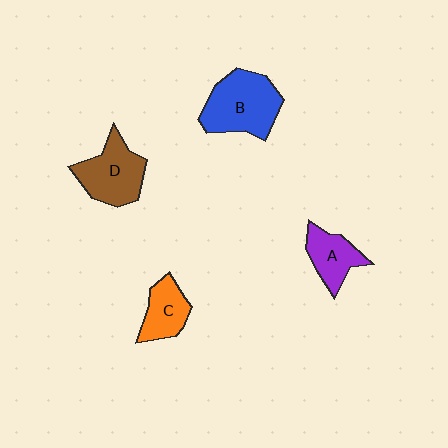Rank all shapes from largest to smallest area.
From largest to smallest: B (blue), D (brown), A (purple), C (orange).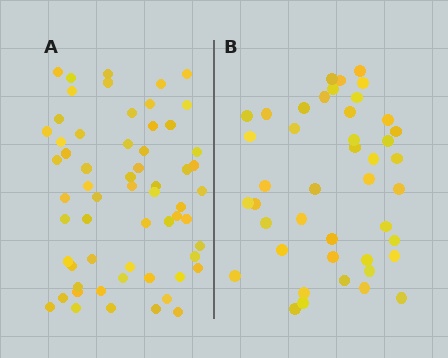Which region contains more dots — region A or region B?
Region A (the left region) has more dots.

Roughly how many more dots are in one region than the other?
Region A has approximately 15 more dots than region B.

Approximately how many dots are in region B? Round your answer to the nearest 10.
About 40 dots. (The exact count is 43, which rounds to 40.)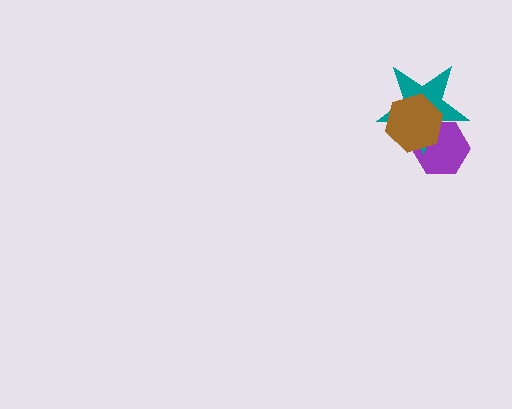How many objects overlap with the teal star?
2 objects overlap with the teal star.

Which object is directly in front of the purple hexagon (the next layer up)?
The teal star is directly in front of the purple hexagon.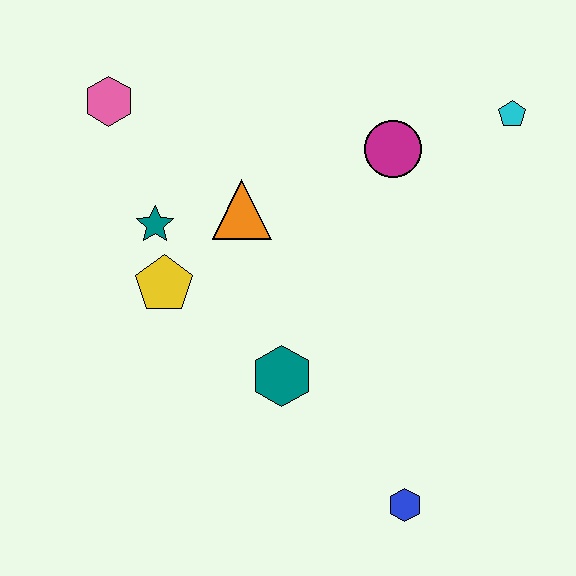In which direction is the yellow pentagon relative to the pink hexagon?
The yellow pentagon is below the pink hexagon.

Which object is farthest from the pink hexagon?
The blue hexagon is farthest from the pink hexagon.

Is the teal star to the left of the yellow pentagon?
Yes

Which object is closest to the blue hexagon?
The teal hexagon is closest to the blue hexagon.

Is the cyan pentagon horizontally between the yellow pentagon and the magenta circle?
No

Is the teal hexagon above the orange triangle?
No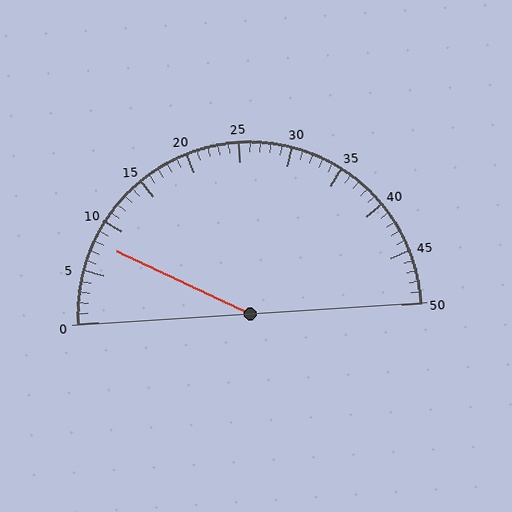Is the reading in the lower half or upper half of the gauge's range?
The reading is in the lower half of the range (0 to 50).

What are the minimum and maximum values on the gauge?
The gauge ranges from 0 to 50.